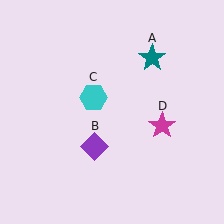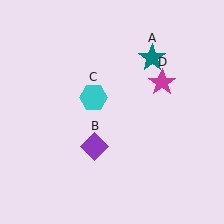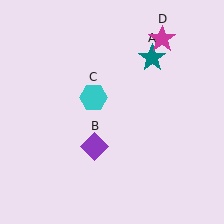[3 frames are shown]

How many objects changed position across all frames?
1 object changed position: magenta star (object D).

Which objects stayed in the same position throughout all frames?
Teal star (object A) and purple diamond (object B) and cyan hexagon (object C) remained stationary.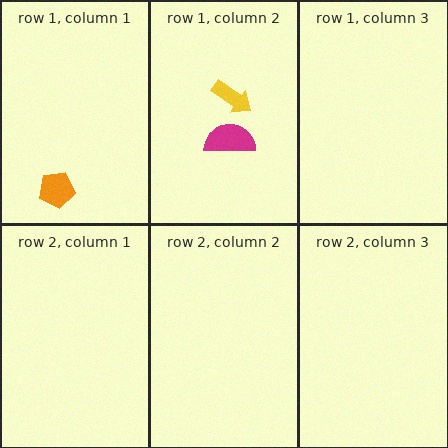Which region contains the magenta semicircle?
The row 1, column 2 region.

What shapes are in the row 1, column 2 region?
The magenta semicircle, the yellow arrow.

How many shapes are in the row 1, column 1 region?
1.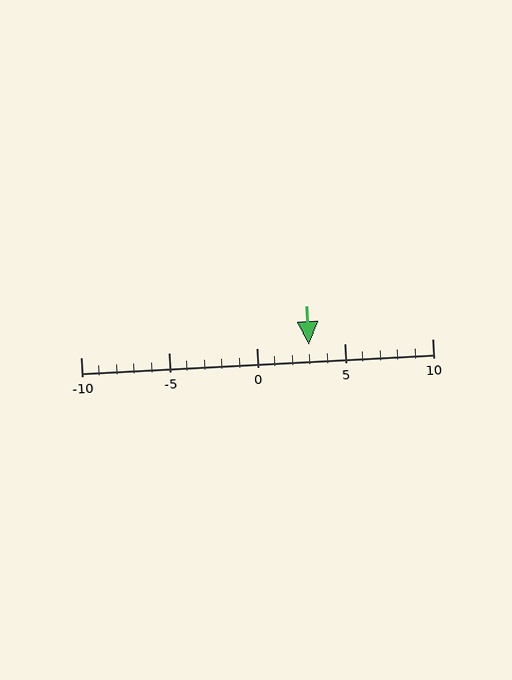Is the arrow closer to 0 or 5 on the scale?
The arrow is closer to 5.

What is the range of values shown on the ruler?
The ruler shows values from -10 to 10.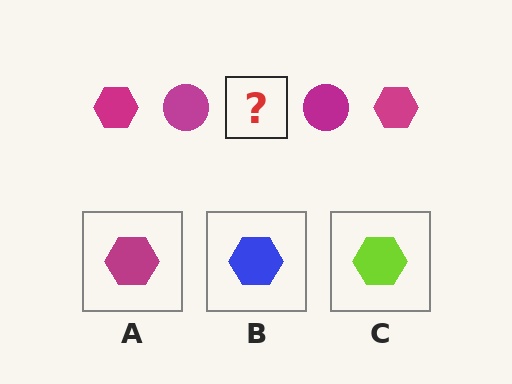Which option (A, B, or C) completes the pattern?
A.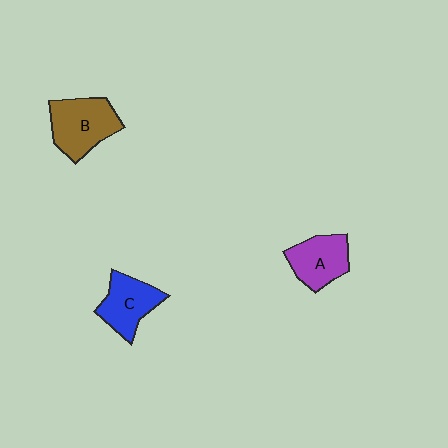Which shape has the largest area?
Shape B (brown).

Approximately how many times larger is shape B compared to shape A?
Approximately 1.2 times.